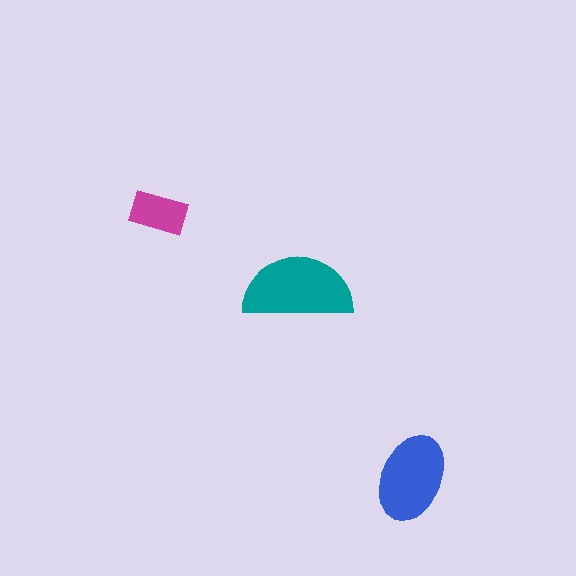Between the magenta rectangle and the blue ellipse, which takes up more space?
The blue ellipse.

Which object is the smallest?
The magenta rectangle.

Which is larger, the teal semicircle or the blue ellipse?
The teal semicircle.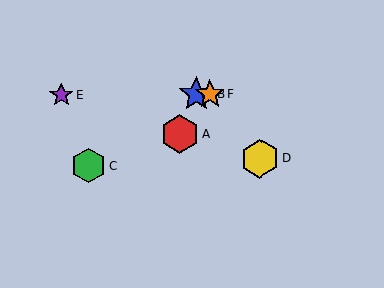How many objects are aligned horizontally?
3 objects (B, E, F) are aligned horizontally.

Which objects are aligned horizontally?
Objects B, E, F are aligned horizontally.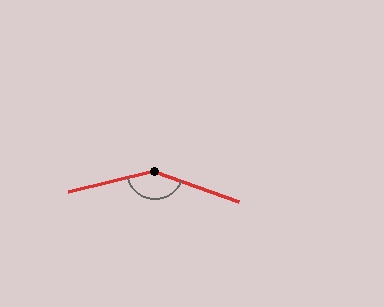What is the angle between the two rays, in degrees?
Approximately 147 degrees.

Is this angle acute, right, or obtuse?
It is obtuse.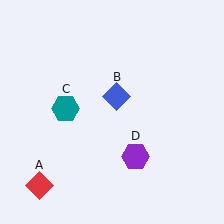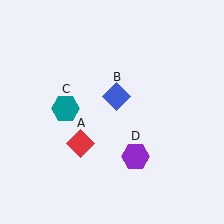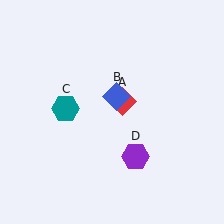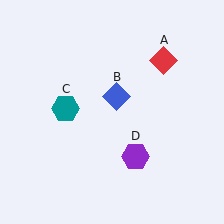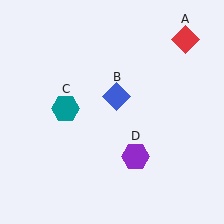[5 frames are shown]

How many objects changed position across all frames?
1 object changed position: red diamond (object A).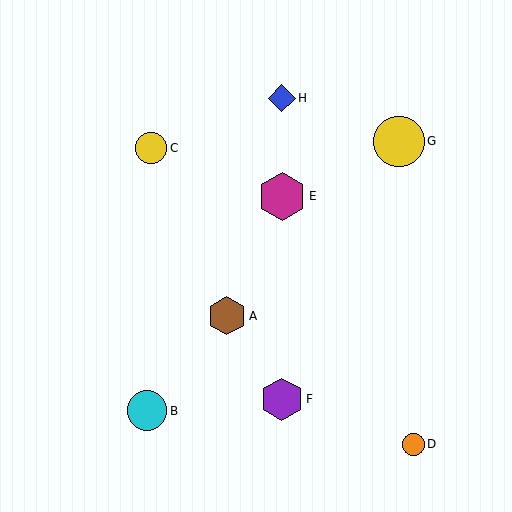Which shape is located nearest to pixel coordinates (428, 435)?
The orange circle (labeled D) at (413, 444) is nearest to that location.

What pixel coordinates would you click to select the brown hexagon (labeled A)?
Click at (227, 316) to select the brown hexagon A.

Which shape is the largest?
The yellow circle (labeled G) is the largest.